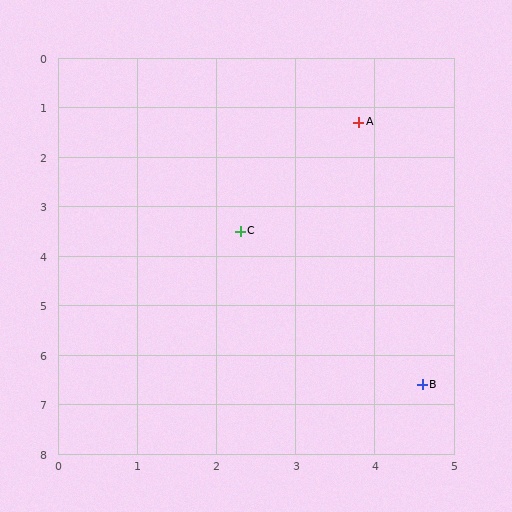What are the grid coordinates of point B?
Point B is at approximately (4.6, 6.6).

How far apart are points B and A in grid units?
Points B and A are about 5.4 grid units apart.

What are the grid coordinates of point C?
Point C is at approximately (2.3, 3.5).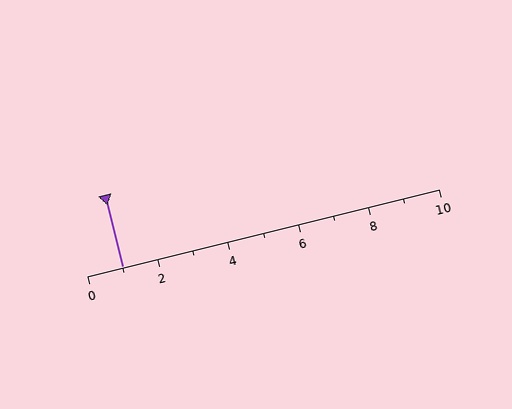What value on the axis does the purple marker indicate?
The marker indicates approximately 1.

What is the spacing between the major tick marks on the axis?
The major ticks are spaced 2 apart.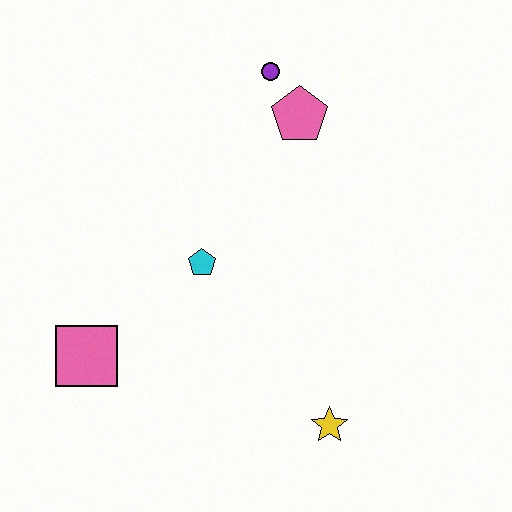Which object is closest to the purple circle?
The pink pentagon is closest to the purple circle.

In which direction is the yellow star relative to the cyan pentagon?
The yellow star is below the cyan pentagon.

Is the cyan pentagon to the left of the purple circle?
Yes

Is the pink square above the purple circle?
No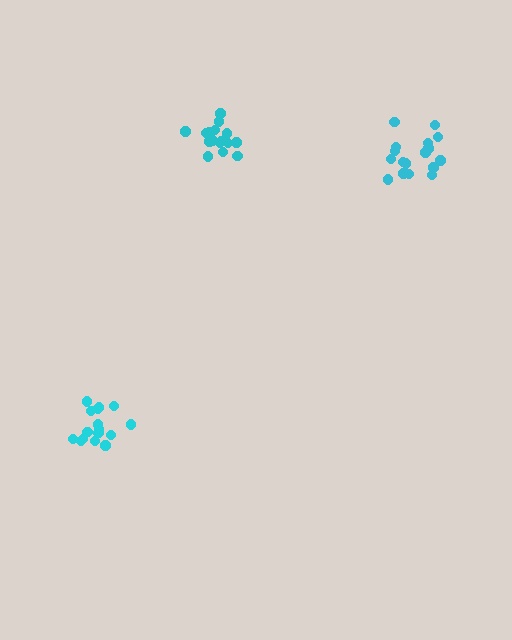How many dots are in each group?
Group 1: 16 dots, Group 2: 18 dots, Group 3: 16 dots (50 total).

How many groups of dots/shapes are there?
There are 3 groups.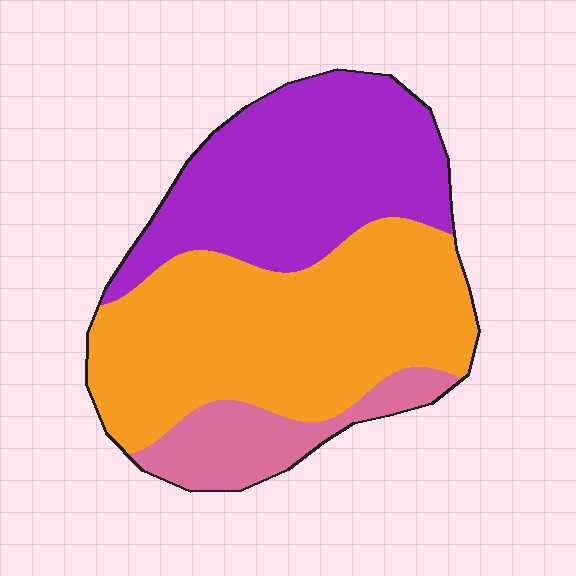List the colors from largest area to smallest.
From largest to smallest: orange, purple, pink.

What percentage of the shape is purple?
Purple takes up about three eighths (3/8) of the shape.